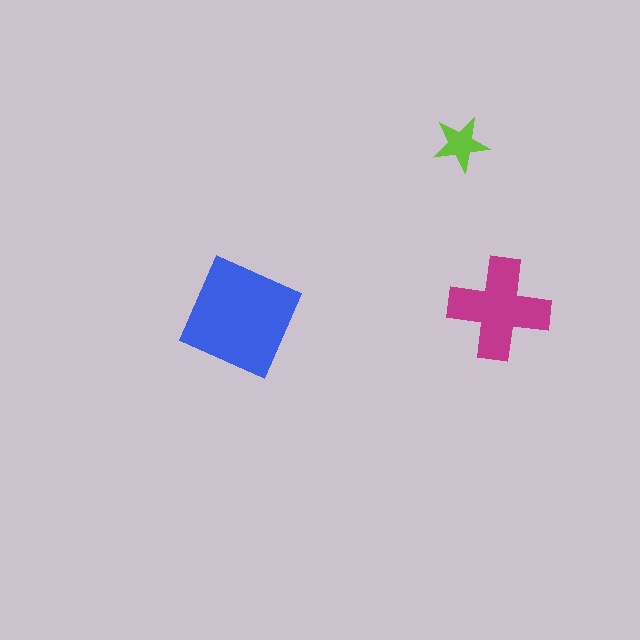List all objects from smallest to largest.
The lime star, the magenta cross, the blue square.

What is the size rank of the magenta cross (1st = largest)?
2nd.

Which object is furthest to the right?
The magenta cross is rightmost.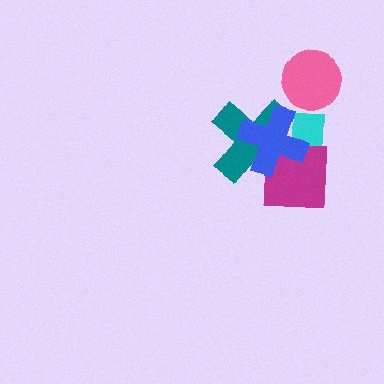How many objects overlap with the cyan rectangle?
3 objects overlap with the cyan rectangle.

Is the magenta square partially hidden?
Yes, it is partially covered by another shape.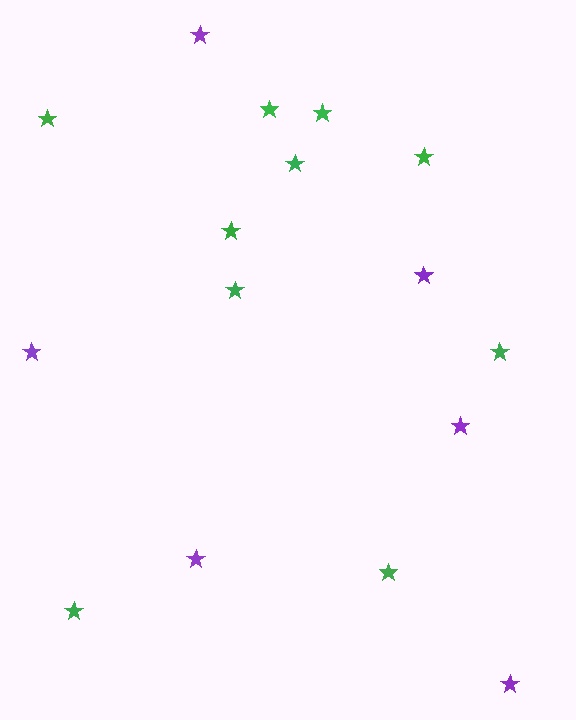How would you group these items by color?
There are 2 groups: one group of green stars (10) and one group of purple stars (6).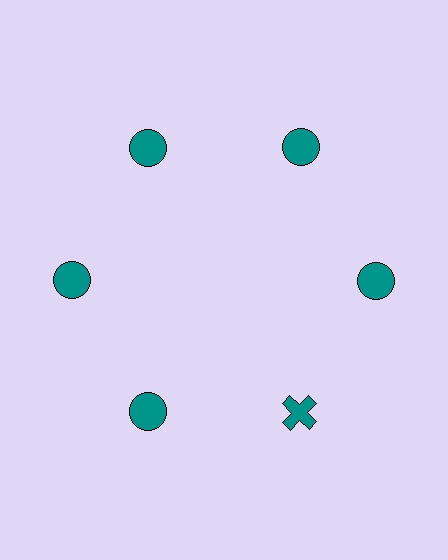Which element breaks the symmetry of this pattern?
The teal cross at roughly the 5 o'clock position breaks the symmetry. All other shapes are teal circles.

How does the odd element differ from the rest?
It has a different shape: cross instead of circle.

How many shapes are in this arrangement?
There are 6 shapes arranged in a ring pattern.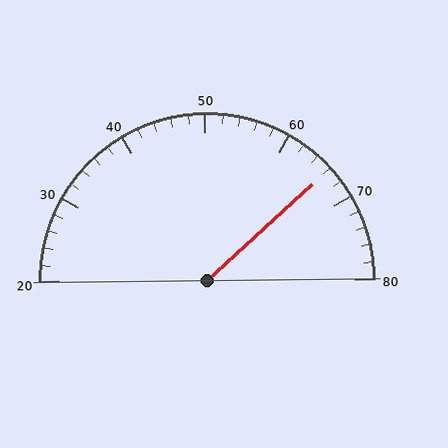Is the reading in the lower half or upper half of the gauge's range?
The reading is in the upper half of the range (20 to 80).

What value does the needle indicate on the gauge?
The needle indicates approximately 66.